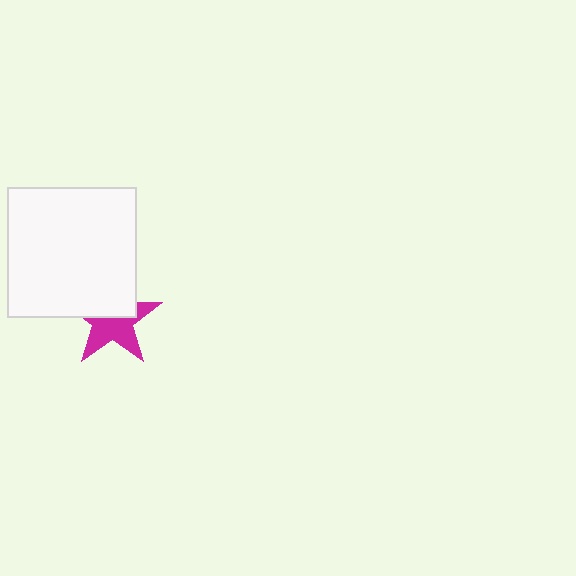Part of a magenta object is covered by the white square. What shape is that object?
It is a star.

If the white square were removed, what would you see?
You would see the complete magenta star.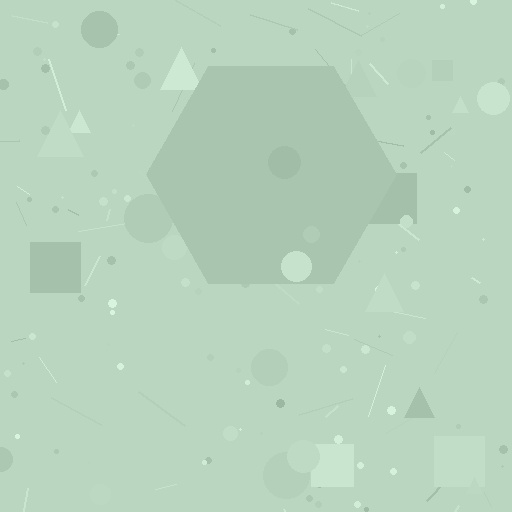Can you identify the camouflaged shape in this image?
The camouflaged shape is a hexagon.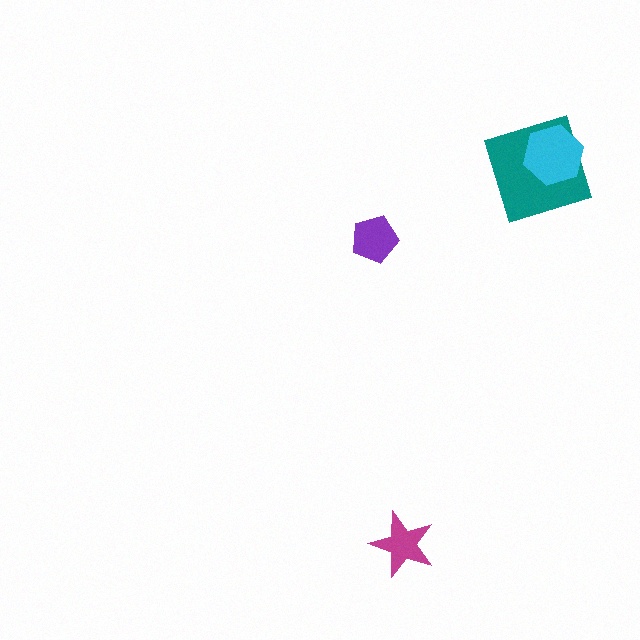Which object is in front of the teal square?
The cyan hexagon is in front of the teal square.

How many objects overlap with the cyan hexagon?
1 object overlaps with the cyan hexagon.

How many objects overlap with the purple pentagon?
0 objects overlap with the purple pentagon.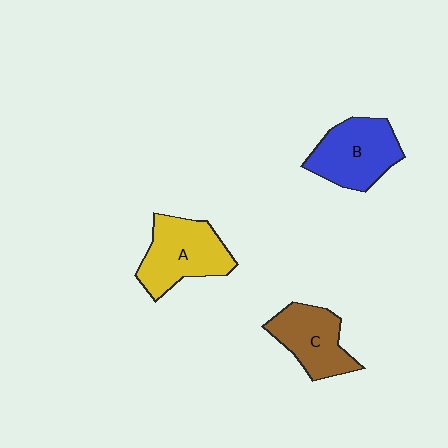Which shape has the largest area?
Shape A (yellow).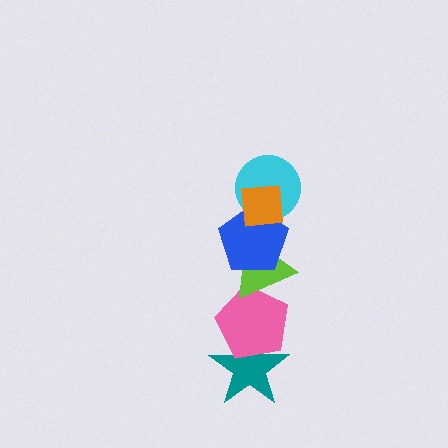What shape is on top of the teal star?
The pink pentagon is on top of the teal star.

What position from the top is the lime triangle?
The lime triangle is 4th from the top.